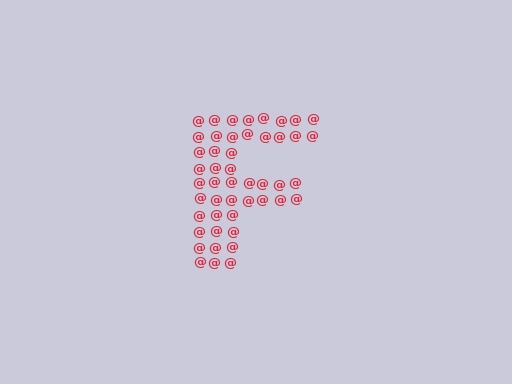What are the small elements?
The small elements are at signs.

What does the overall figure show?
The overall figure shows the letter F.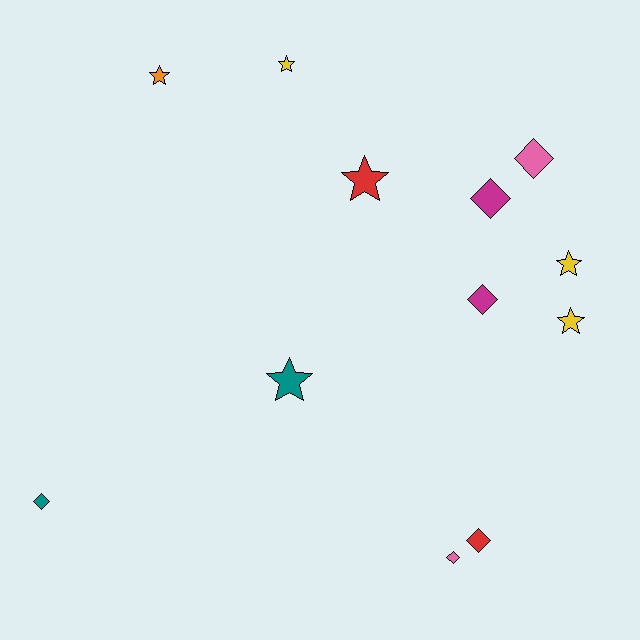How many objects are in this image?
There are 12 objects.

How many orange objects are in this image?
There is 1 orange object.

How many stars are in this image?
There are 6 stars.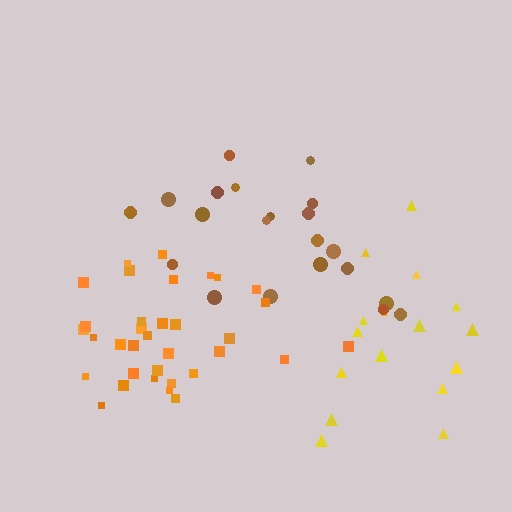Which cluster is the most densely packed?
Orange.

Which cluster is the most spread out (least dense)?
Brown.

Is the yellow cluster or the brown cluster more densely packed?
Yellow.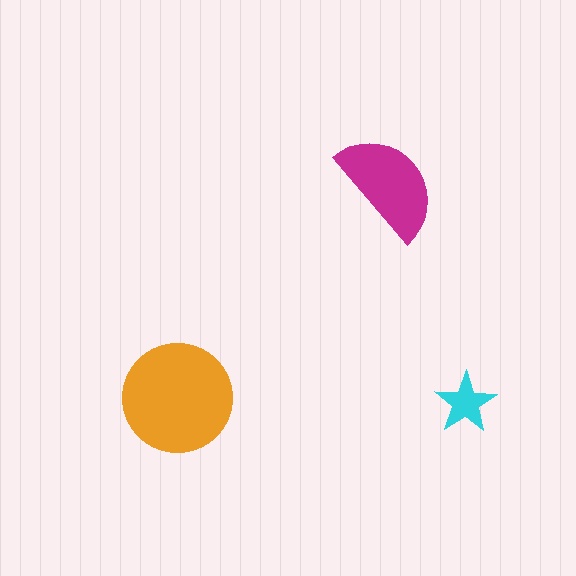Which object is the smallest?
The cyan star.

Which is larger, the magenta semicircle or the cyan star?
The magenta semicircle.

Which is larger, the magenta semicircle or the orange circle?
The orange circle.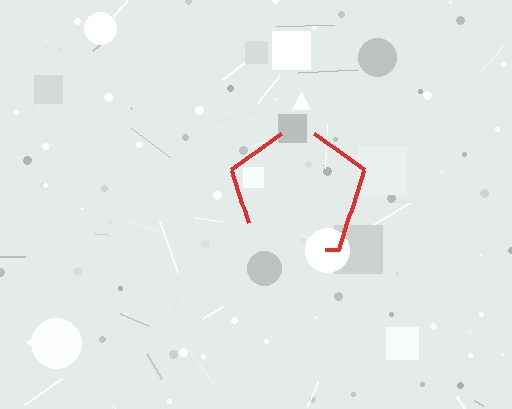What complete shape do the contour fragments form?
The contour fragments form a pentagon.